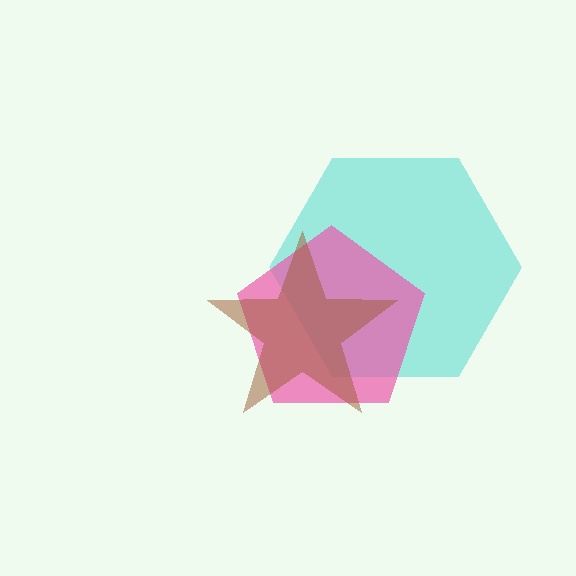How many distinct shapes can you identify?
There are 3 distinct shapes: a cyan hexagon, a pink pentagon, a brown star.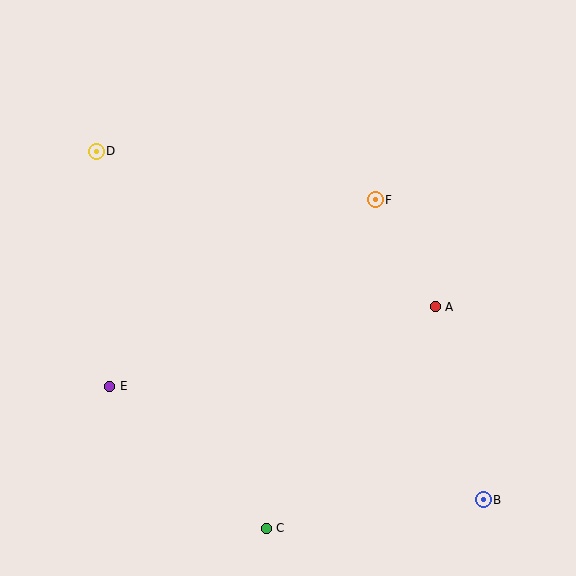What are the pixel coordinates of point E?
Point E is at (110, 386).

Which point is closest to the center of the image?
Point F at (375, 200) is closest to the center.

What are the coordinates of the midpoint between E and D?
The midpoint between E and D is at (103, 269).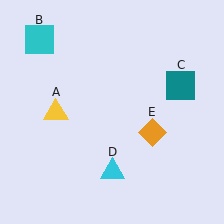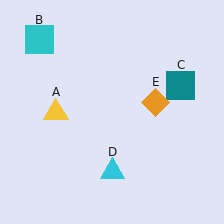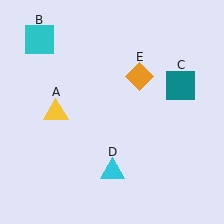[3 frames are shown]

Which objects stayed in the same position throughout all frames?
Yellow triangle (object A) and cyan square (object B) and teal square (object C) and cyan triangle (object D) remained stationary.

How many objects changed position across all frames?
1 object changed position: orange diamond (object E).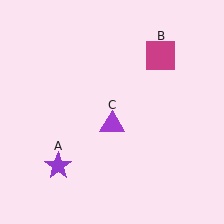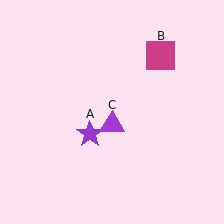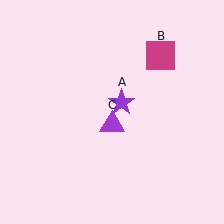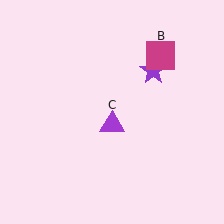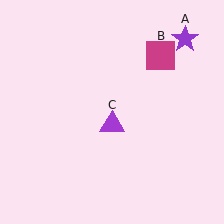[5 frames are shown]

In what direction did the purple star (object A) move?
The purple star (object A) moved up and to the right.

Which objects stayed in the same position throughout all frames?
Magenta square (object B) and purple triangle (object C) remained stationary.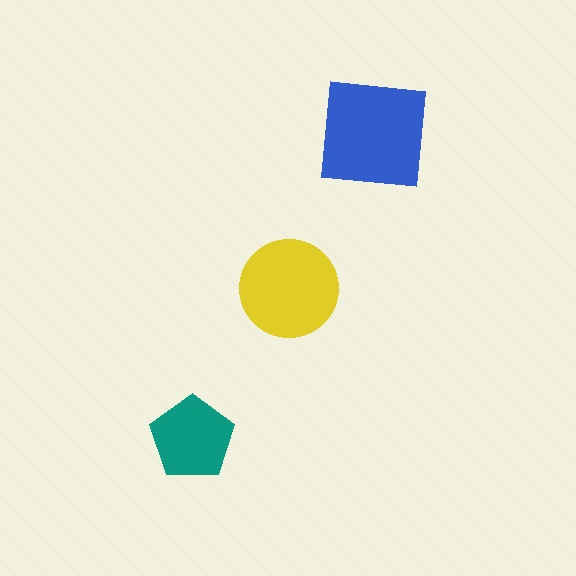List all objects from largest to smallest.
The blue square, the yellow circle, the teal pentagon.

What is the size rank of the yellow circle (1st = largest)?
2nd.